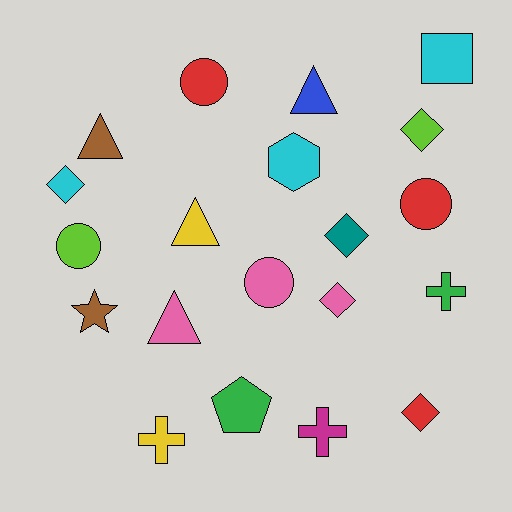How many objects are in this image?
There are 20 objects.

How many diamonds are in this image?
There are 5 diamonds.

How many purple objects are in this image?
There are no purple objects.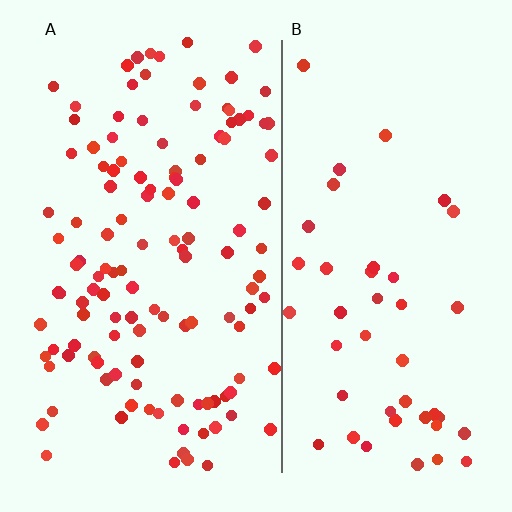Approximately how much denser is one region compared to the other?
Approximately 2.7× — region A over region B.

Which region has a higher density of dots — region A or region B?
A (the left).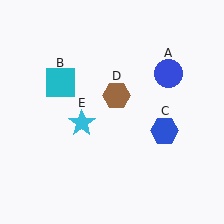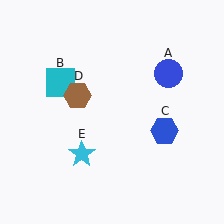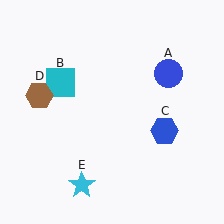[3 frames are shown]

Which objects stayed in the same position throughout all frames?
Blue circle (object A) and cyan square (object B) and blue hexagon (object C) remained stationary.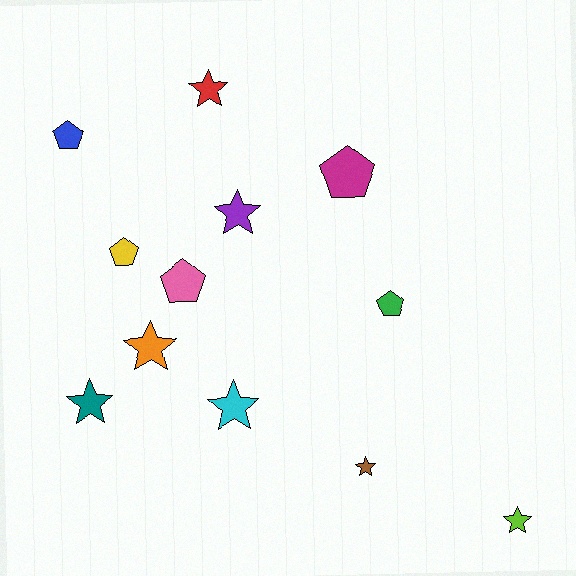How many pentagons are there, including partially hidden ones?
There are 5 pentagons.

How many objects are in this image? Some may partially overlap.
There are 12 objects.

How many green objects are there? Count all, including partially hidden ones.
There is 1 green object.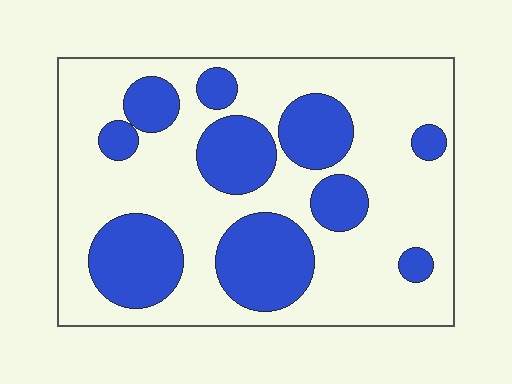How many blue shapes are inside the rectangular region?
10.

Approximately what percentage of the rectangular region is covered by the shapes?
Approximately 30%.